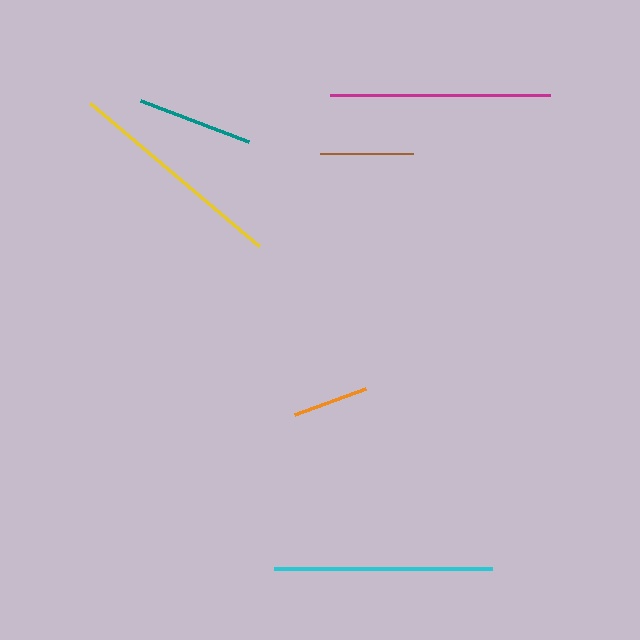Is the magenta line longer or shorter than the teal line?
The magenta line is longer than the teal line.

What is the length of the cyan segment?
The cyan segment is approximately 218 pixels long.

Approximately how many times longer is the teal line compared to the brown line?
The teal line is approximately 1.2 times the length of the brown line.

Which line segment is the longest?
The yellow line is the longest at approximately 221 pixels.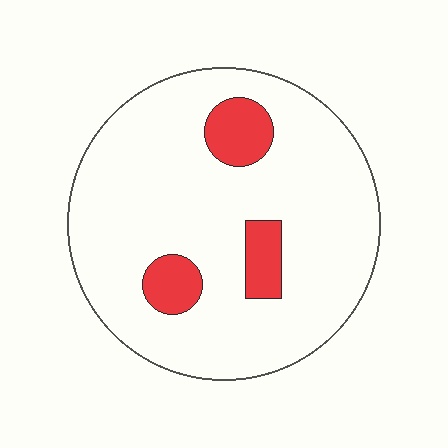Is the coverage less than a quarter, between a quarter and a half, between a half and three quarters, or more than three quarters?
Less than a quarter.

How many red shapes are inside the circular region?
3.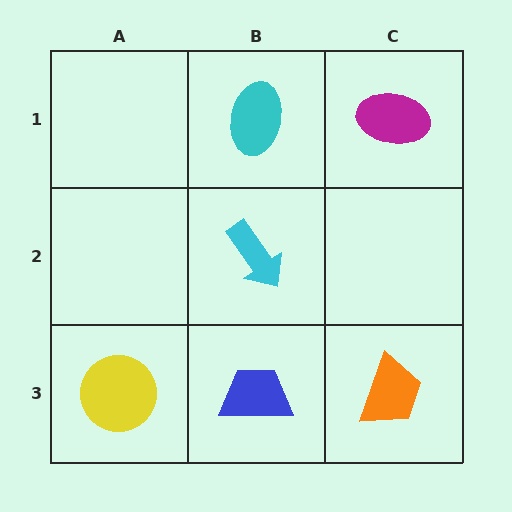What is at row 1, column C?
A magenta ellipse.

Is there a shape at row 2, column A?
No, that cell is empty.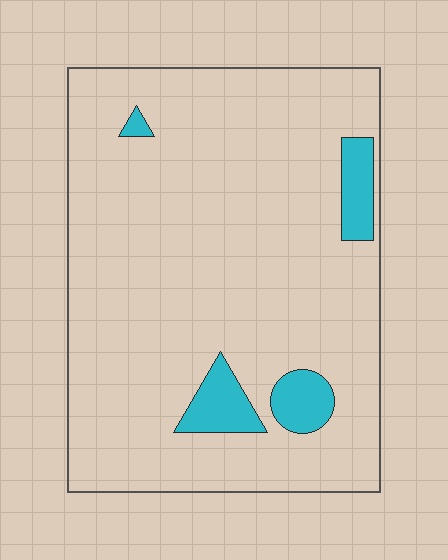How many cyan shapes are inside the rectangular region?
4.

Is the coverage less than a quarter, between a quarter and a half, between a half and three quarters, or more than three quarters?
Less than a quarter.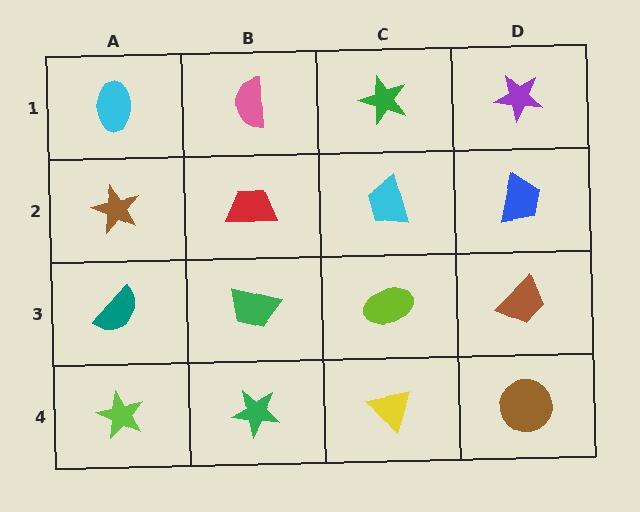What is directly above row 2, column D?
A purple star.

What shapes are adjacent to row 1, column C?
A cyan trapezoid (row 2, column C), a pink semicircle (row 1, column B), a purple star (row 1, column D).